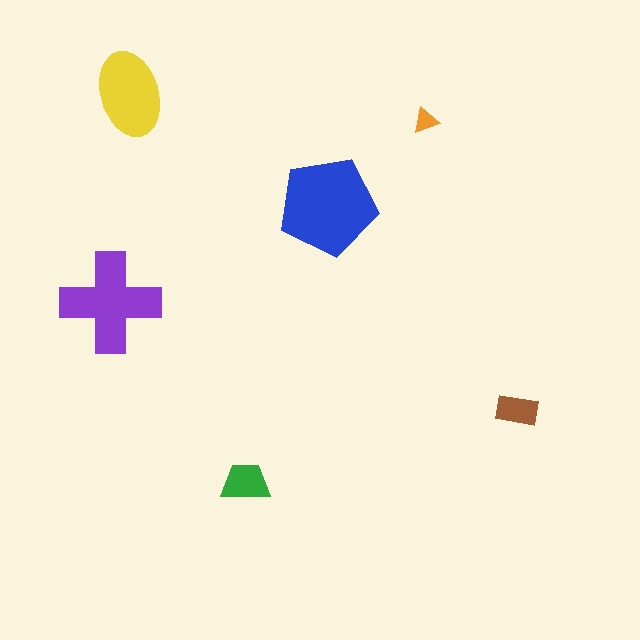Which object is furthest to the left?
The purple cross is leftmost.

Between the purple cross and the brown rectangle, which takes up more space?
The purple cross.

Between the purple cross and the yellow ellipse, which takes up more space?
The purple cross.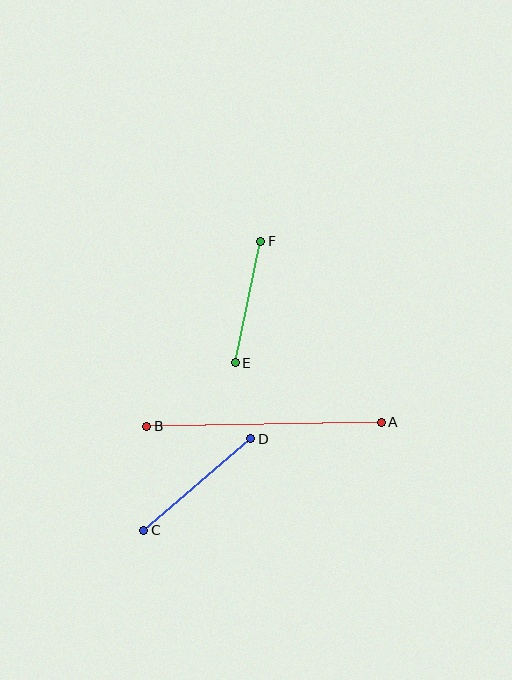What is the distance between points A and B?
The distance is approximately 234 pixels.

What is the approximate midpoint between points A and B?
The midpoint is at approximately (264, 424) pixels.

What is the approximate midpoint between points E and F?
The midpoint is at approximately (248, 302) pixels.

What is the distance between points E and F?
The distance is approximately 124 pixels.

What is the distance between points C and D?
The distance is approximately 141 pixels.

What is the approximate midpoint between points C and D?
The midpoint is at approximately (197, 485) pixels.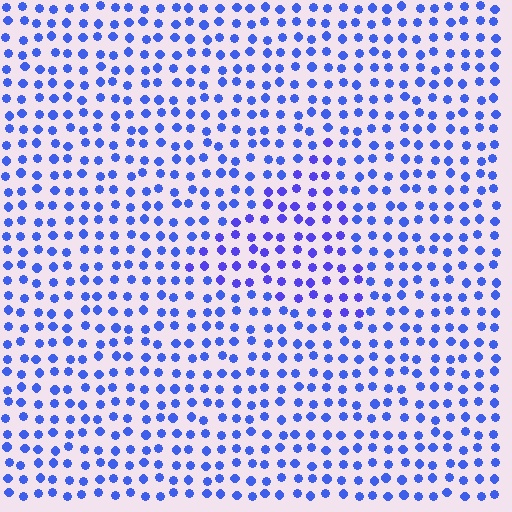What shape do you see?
I see a triangle.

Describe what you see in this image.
The image is filled with small blue elements in a uniform arrangement. A triangle-shaped region is visible where the elements are tinted to a slightly different hue, forming a subtle color boundary.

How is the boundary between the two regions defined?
The boundary is defined purely by a slight shift in hue (about 18 degrees). Spacing, size, and orientation are identical on both sides.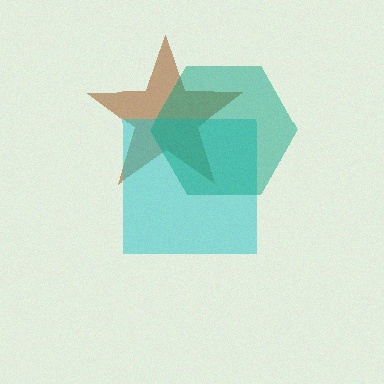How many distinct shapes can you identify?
There are 3 distinct shapes: a brown star, a cyan square, a teal hexagon.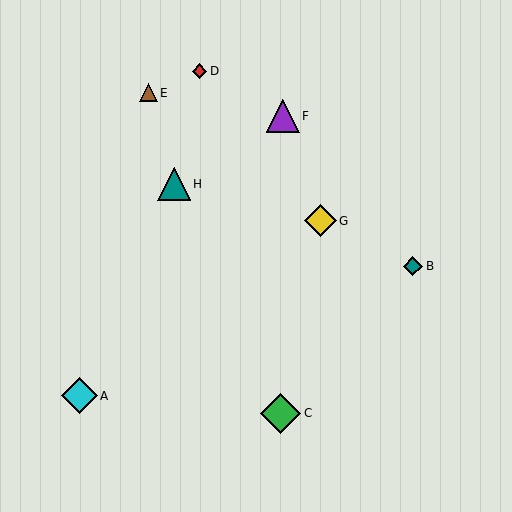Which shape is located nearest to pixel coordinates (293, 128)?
The purple triangle (labeled F) at (283, 116) is nearest to that location.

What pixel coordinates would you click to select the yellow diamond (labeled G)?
Click at (320, 221) to select the yellow diamond G.